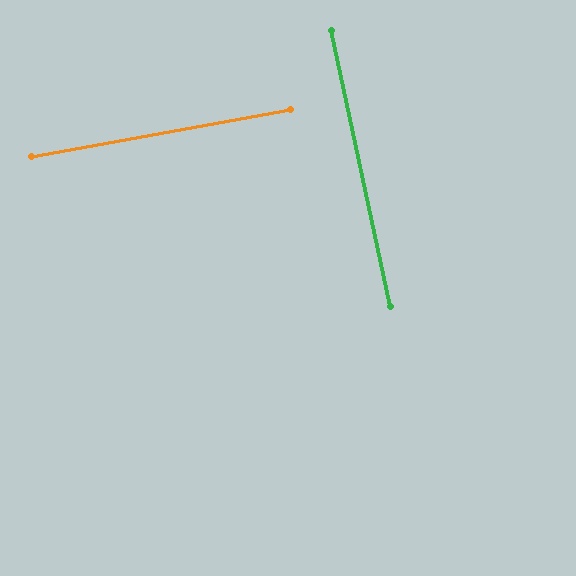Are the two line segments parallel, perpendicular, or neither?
Perpendicular — they meet at approximately 88°.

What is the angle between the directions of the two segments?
Approximately 88 degrees.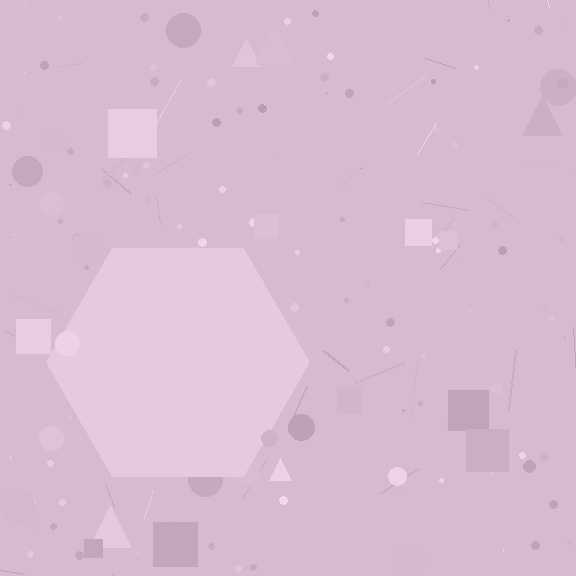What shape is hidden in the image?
A hexagon is hidden in the image.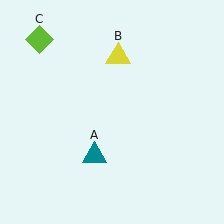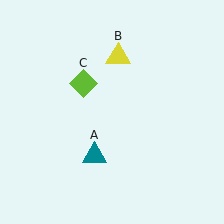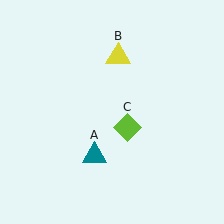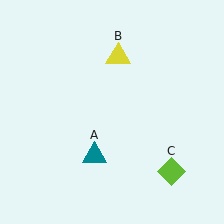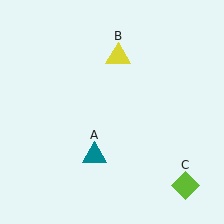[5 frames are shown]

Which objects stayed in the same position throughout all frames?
Teal triangle (object A) and yellow triangle (object B) remained stationary.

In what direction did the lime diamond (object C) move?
The lime diamond (object C) moved down and to the right.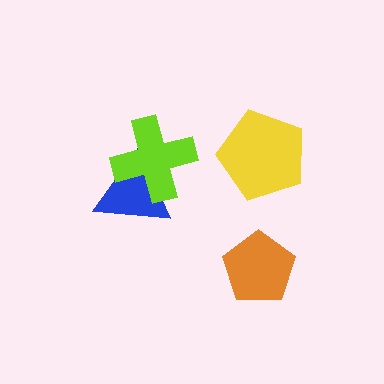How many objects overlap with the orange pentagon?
0 objects overlap with the orange pentagon.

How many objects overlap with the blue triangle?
1 object overlaps with the blue triangle.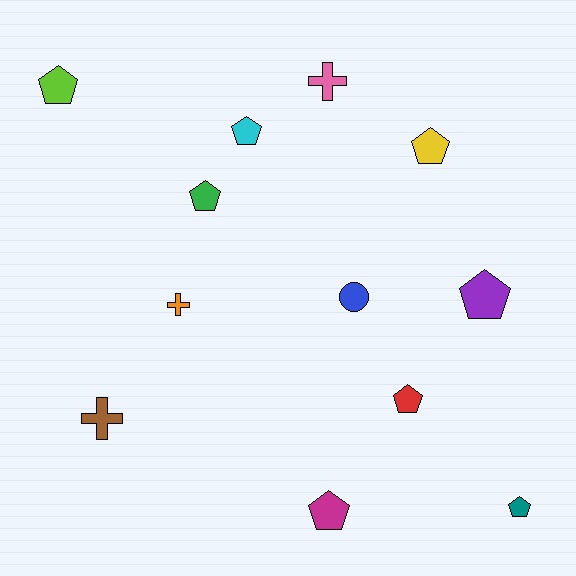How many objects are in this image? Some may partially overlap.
There are 12 objects.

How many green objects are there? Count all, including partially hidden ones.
There is 1 green object.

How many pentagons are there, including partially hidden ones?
There are 8 pentagons.